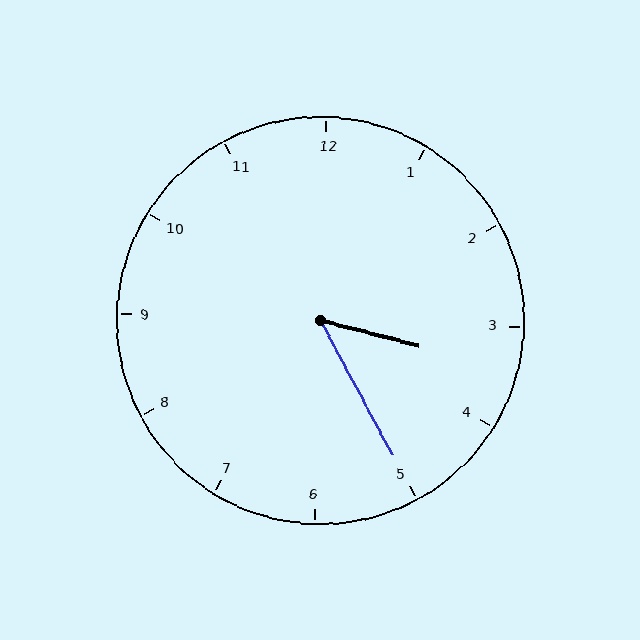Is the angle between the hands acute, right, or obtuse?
It is acute.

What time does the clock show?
3:25.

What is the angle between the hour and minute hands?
Approximately 48 degrees.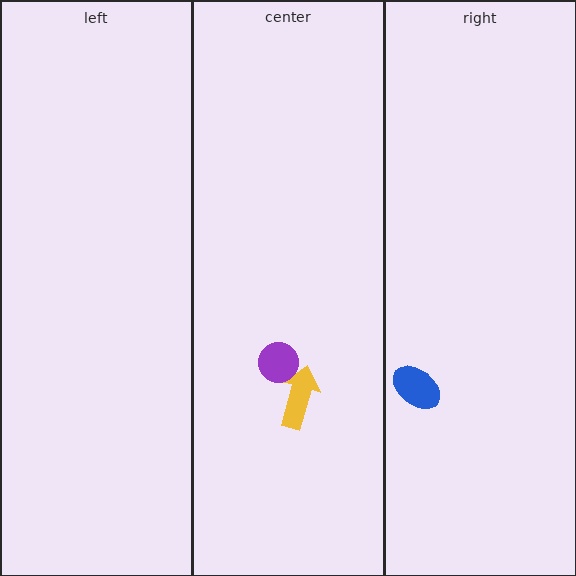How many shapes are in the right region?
1.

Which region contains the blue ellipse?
The right region.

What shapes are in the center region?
The yellow arrow, the purple circle.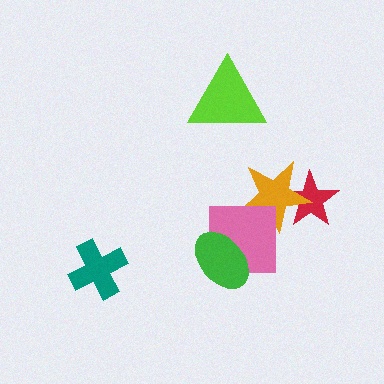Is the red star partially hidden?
Yes, it is partially covered by another shape.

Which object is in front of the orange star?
The pink square is in front of the orange star.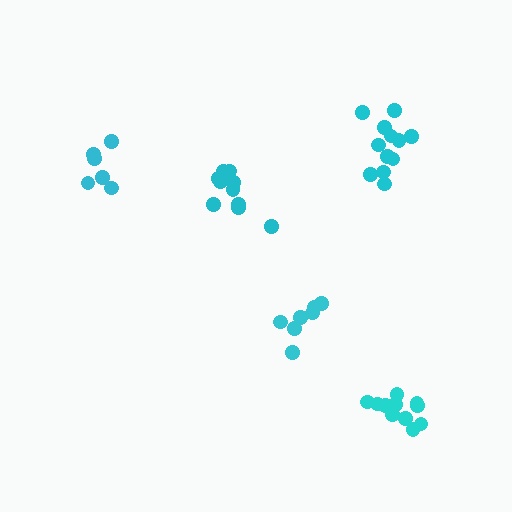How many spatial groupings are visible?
There are 5 spatial groupings.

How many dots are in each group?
Group 1: 6 dots, Group 2: 10 dots, Group 3: 12 dots, Group 4: 7 dots, Group 5: 12 dots (47 total).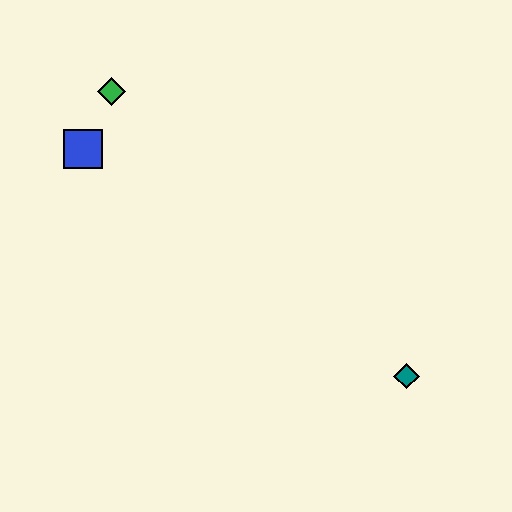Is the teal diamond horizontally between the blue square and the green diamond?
No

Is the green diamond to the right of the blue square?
Yes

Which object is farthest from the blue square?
The teal diamond is farthest from the blue square.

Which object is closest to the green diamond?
The blue square is closest to the green diamond.